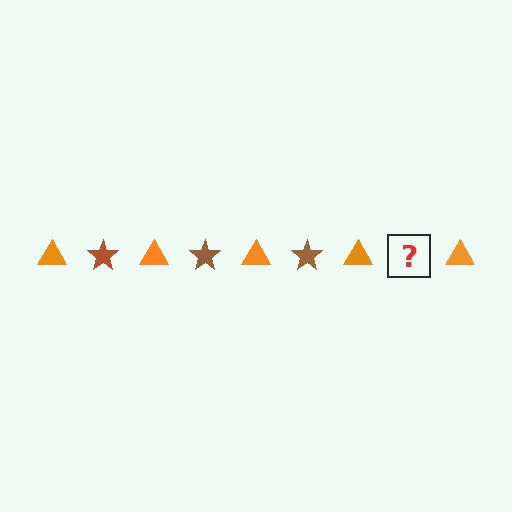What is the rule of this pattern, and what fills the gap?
The rule is that the pattern alternates between orange triangle and brown star. The gap should be filled with a brown star.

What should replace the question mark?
The question mark should be replaced with a brown star.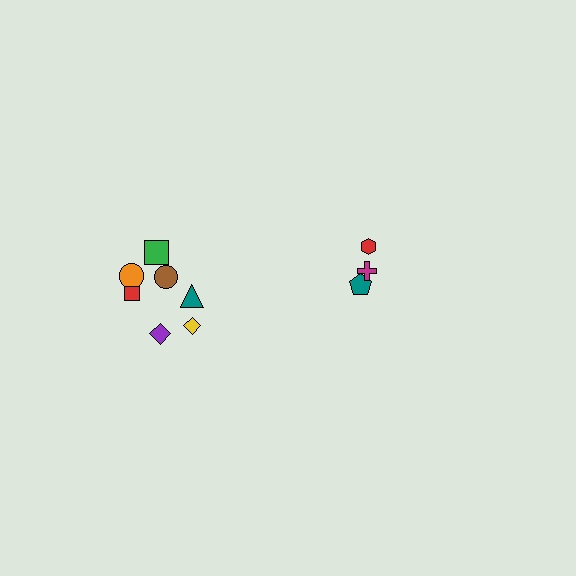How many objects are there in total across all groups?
There are 10 objects.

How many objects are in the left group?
There are 7 objects.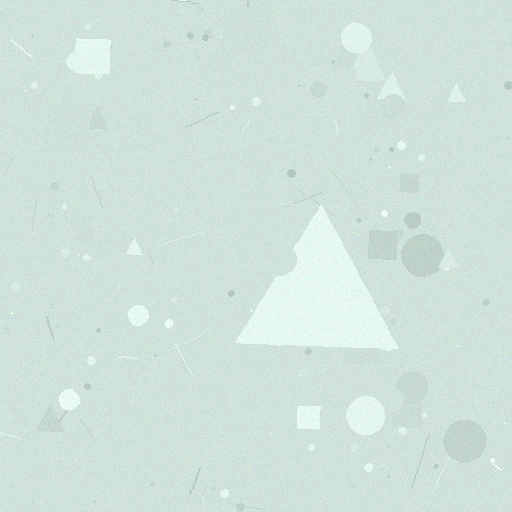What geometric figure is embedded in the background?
A triangle is embedded in the background.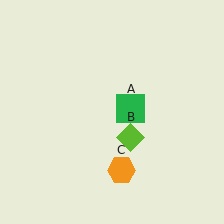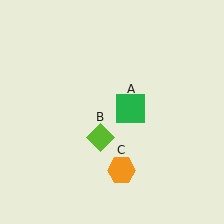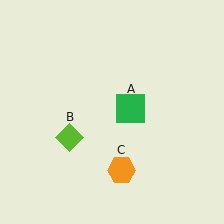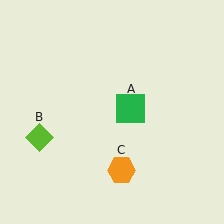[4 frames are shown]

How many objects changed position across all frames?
1 object changed position: lime diamond (object B).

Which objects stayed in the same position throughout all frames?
Green square (object A) and orange hexagon (object C) remained stationary.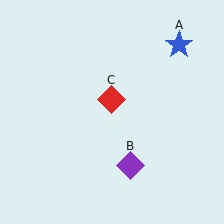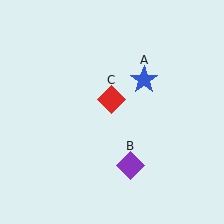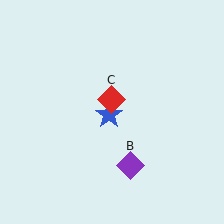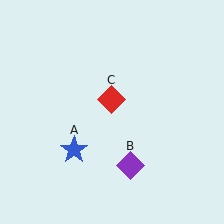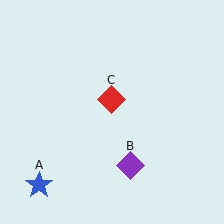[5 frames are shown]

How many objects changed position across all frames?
1 object changed position: blue star (object A).